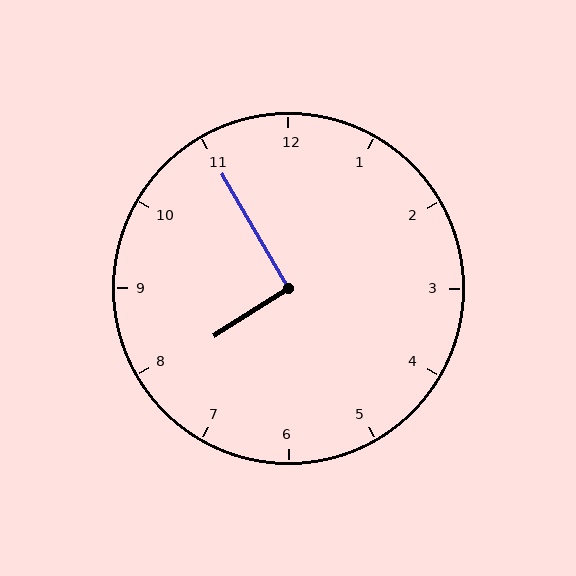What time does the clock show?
7:55.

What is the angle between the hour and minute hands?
Approximately 92 degrees.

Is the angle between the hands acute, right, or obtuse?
It is right.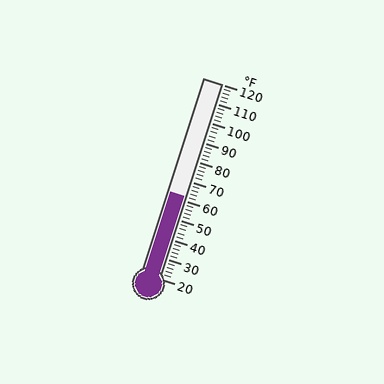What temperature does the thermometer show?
The thermometer shows approximately 62°F.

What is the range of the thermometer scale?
The thermometer scale ranges from 20°F to 120°F.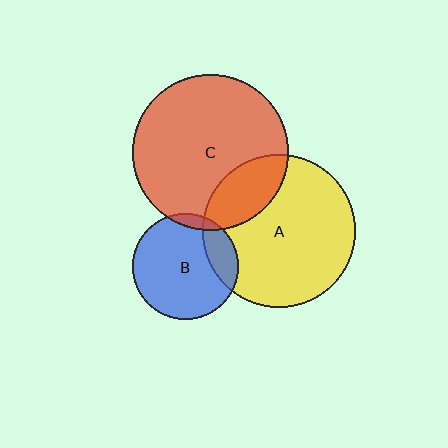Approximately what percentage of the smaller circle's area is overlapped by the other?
Approximately 20%.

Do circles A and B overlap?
Yes.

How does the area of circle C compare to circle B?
Approximately 2.2 times.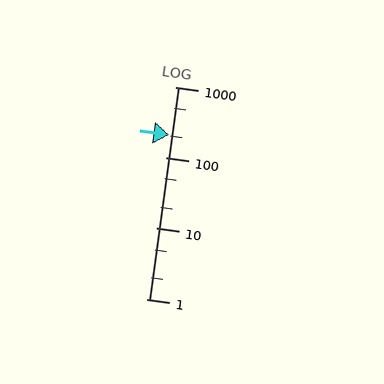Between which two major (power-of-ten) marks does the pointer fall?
The pointer is between 100 and 1000.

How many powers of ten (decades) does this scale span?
The scale spans 3 decades, from 1 to 1000.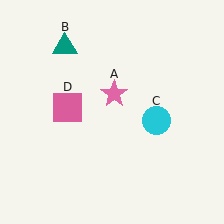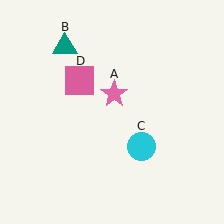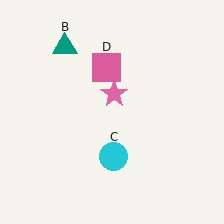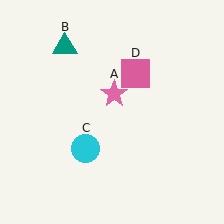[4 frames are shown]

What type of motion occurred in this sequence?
The cyan circle (object C), pink square (object D) rotated clockwise around the center of the scene.